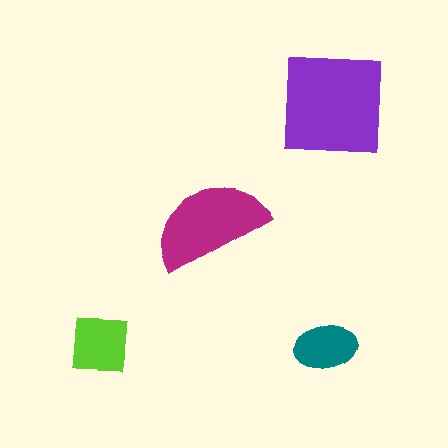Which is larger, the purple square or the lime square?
The purple square.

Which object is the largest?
The purple square.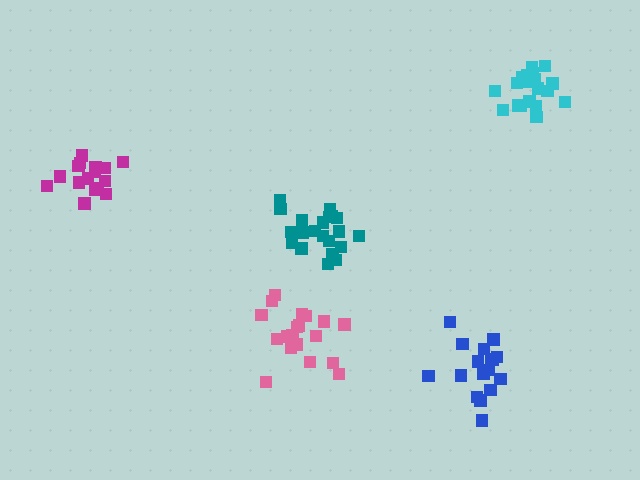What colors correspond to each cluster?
The clusters are colored: blue, pink, cyan, teal, magenta.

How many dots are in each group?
Group 1: 17 dots, Group 2: 19 dots, Group 3: 20 dots, Group 4: 21 dots, Group 5: 16 dots (93 total).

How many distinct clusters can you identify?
There are 5 distinct clusters.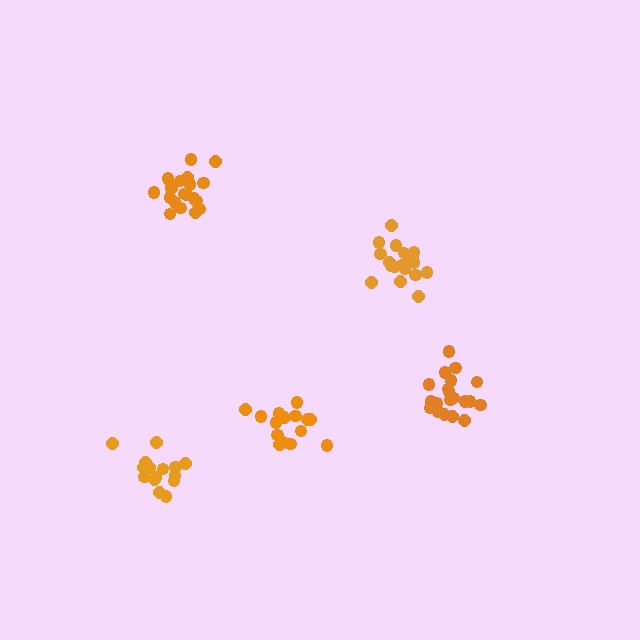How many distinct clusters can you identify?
There are 5 distinct clusters.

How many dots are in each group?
Group 1: 20 dots, Group 2: 15 dots, Group 3: 20 dots, Group 4: 21 dots, Group 5: 15 dots (91 total).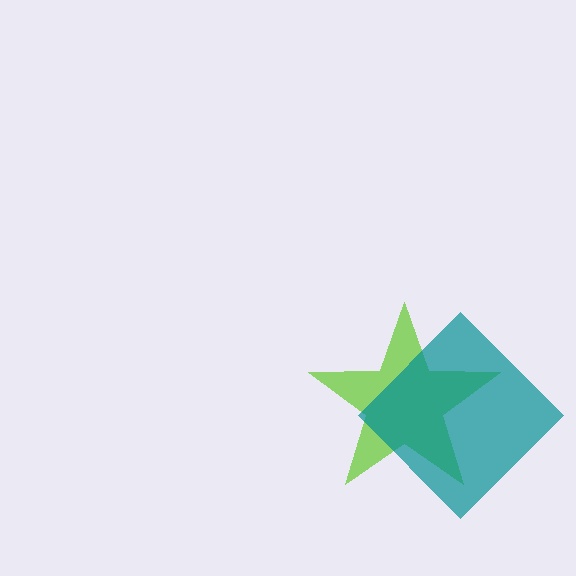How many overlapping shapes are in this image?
There are 2 overlapping shapes in the image.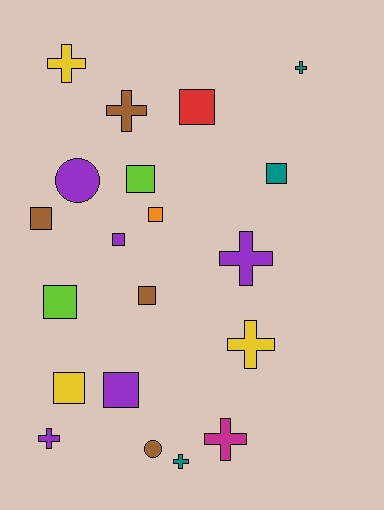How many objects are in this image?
There are 20 objects.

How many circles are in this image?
There are 2 circles.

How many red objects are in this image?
There is 1 red object.